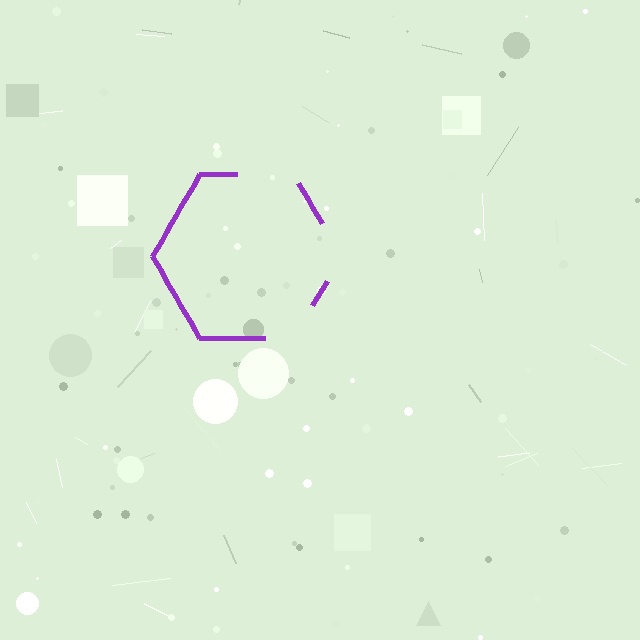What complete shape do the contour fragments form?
The contour fragments form a hexagon.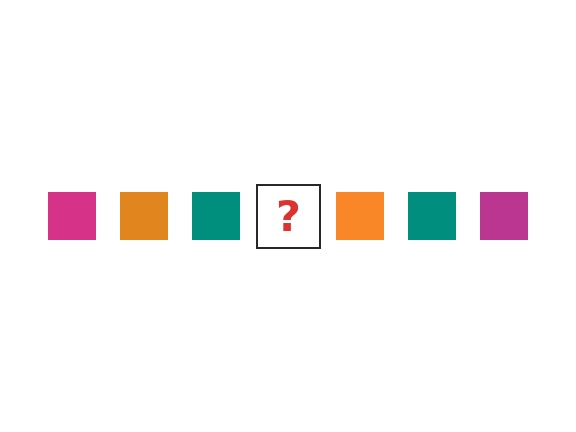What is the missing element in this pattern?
The missing element is a magenta square.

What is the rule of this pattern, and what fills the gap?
The rule is that the pattern cycles through magenta, orange, teal squares. The gap should be filled with a magenta square.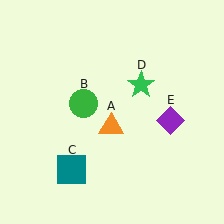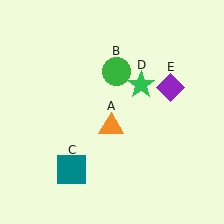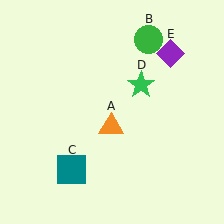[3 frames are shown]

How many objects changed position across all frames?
2 objects changed position: green circle (object B), purple diamond (object E).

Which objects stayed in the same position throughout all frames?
Orange triangle (object A) and teal square (object C) and green star (object D) remained stationary.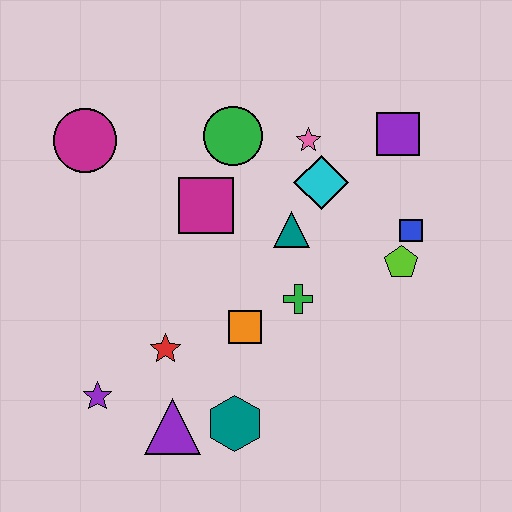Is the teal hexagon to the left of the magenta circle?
No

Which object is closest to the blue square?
The lime pentagon is closest to the blue square.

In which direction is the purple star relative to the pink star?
The purple star is below the pink star.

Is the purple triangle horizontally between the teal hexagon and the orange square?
No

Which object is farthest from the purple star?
The purple square is farthest from the purple star.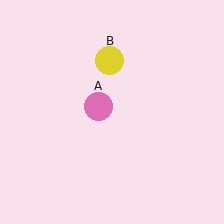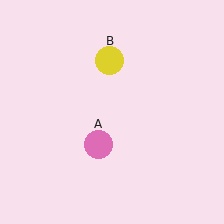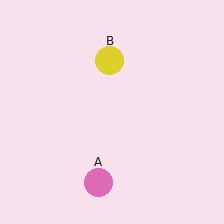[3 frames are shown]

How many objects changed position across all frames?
1 object changed position: pink circle (object A).